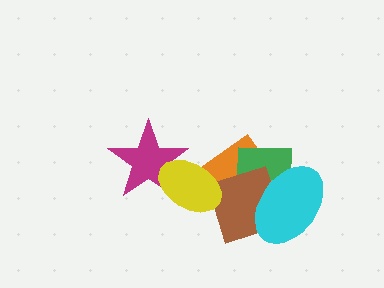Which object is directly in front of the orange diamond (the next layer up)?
The green rectangle is directly in front of the orange diamond.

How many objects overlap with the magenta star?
1 object overlaps with the magenta star.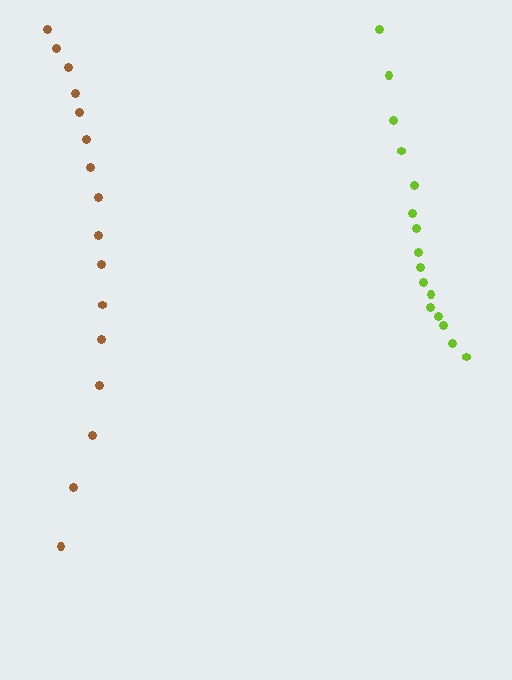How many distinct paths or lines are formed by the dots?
There are 2 distinct paths.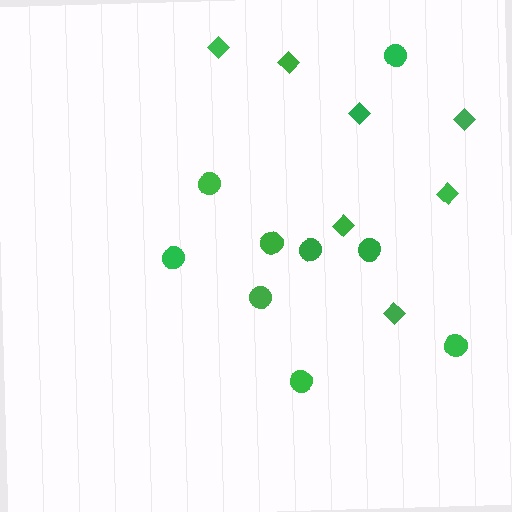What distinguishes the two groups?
There are 2 groups: one group of diamonds (7) and one group of circles (9).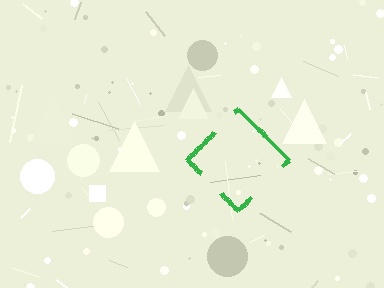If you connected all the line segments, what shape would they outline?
They would outline a diamond.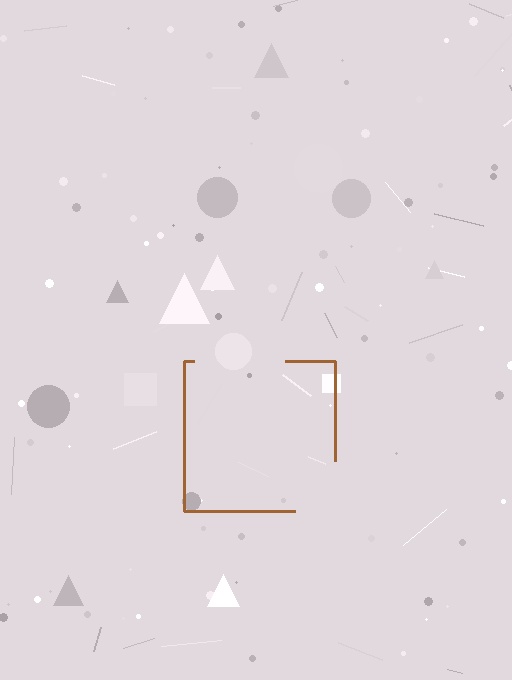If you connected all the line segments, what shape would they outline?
They would outline a square.